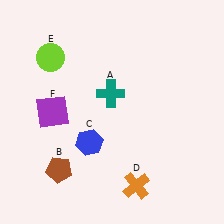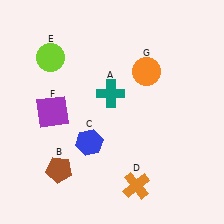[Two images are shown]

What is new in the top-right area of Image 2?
An orange circle (G) was added in the top-right area of Image 2.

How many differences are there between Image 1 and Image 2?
There is 1 difference between the two images.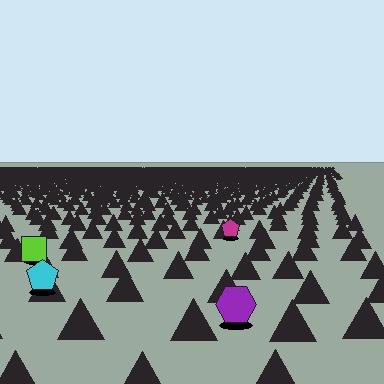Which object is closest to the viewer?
The purple hexagon is closest. The texture marks near it are larger and more spread out.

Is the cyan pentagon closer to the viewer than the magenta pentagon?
Yes. The cyan pentagon is closer — you can tell from the texture gradient: the ground texture is coarser near it.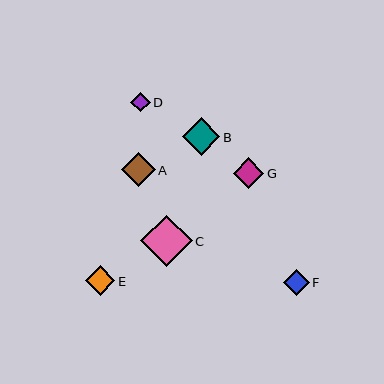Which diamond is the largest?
Diamond C is the largest with a size of approximately 51 pixels.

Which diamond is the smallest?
Diamond D is the smallest with a size of approximately 20 pixels.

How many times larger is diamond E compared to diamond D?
Diamond E is approximately 1.5 times the size of diamond D.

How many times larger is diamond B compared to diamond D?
Diamond B is approximately 1.9 times the size of diamond D.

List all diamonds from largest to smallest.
From largest to smallest: C, B, A, G, E, F, D.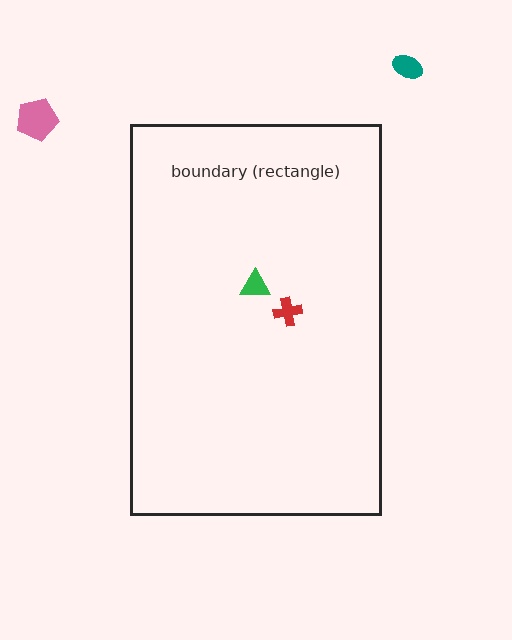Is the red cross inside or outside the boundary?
Inside.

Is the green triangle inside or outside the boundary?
Inside.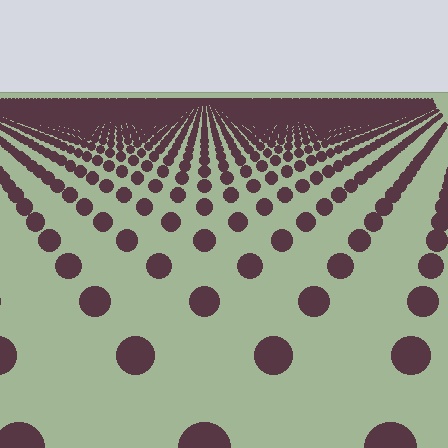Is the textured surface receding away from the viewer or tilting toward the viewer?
The surface is receding away from the viewer. Texture elements get smaller and denser toward the top.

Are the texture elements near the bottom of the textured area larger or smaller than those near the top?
Larger. Near the bottom, elements are closer to the viewer and appear at a bigger on-screen size.